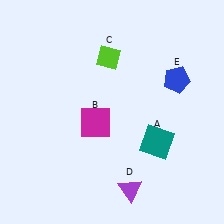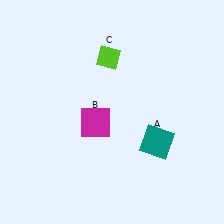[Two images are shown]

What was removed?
The blue pentagon (E), the purple triangle (D) were removed in Image 2.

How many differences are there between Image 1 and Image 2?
There are 2 differences between the two images.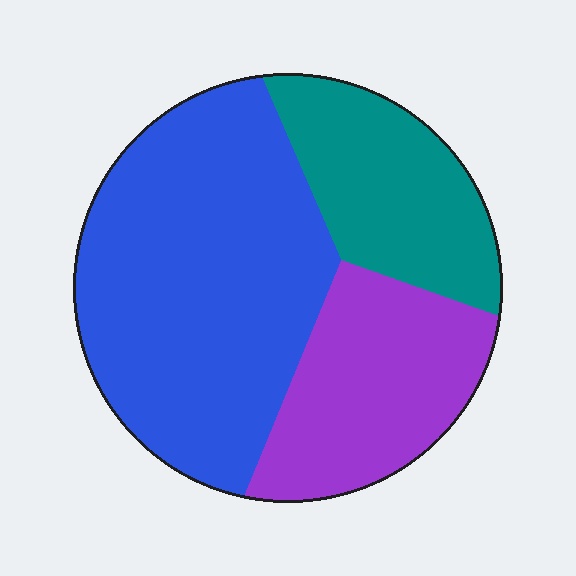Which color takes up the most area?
Blue, at roughly 50%.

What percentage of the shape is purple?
Purple takes up between a quarter and a half of the shape.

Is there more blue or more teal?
Blue.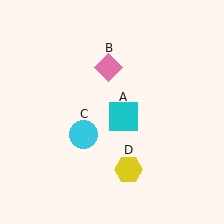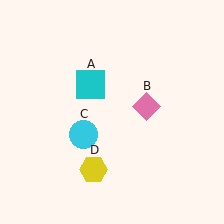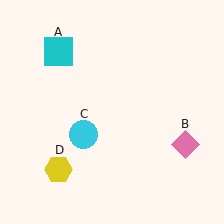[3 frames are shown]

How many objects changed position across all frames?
3 objects changed position: cyan square (object A), pink diamond (object B), yellow hexagon (object D).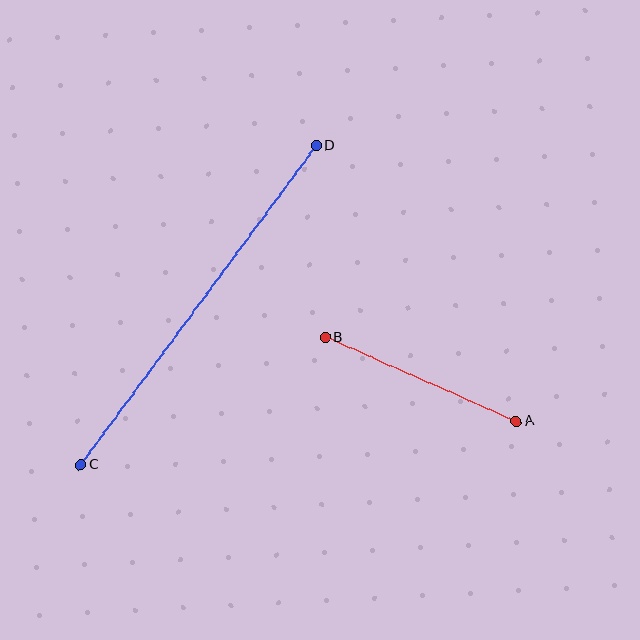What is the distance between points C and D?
The distance is approximately 397 pixels.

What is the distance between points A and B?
The distance is approximately 209 pixels.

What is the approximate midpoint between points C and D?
The midpoint is at approximately (199, 305) pixels.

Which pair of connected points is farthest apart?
Points C and D are farthest apart.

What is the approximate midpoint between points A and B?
The midpoint is at approximately (421, 380) pixels.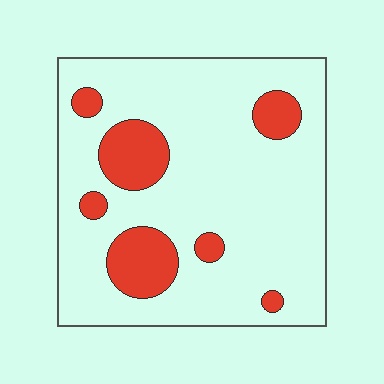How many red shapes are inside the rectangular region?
7.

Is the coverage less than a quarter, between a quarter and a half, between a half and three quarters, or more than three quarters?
Less than a quarter.